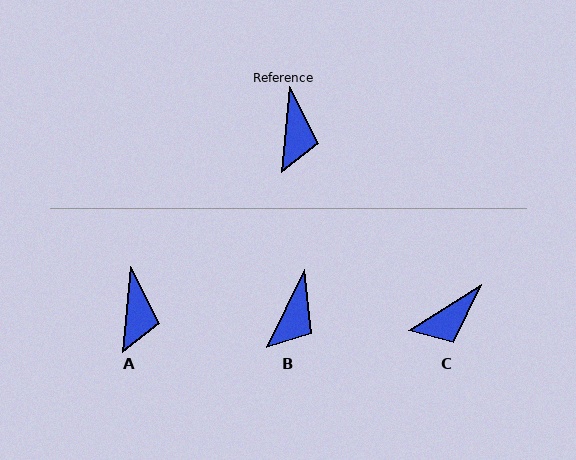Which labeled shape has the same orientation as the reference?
A.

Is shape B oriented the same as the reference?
No, it is off by about 20 degrees.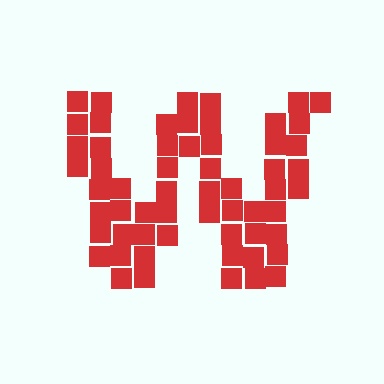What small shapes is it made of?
It is made of small squares.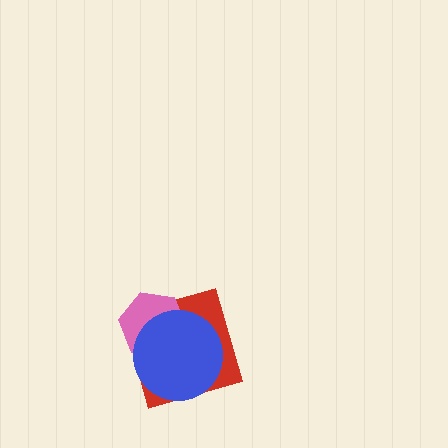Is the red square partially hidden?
Yes, it is partially covered by another shape.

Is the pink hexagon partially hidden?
Yes, it is partially covered by another shape.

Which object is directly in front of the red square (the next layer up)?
The pink hexagon is directly in front of the red square.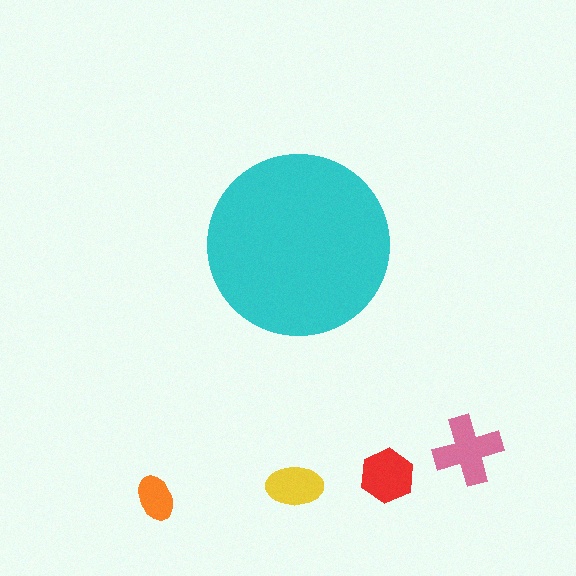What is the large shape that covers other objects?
A cyan circle.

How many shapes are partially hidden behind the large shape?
0 shapes are partially hidden.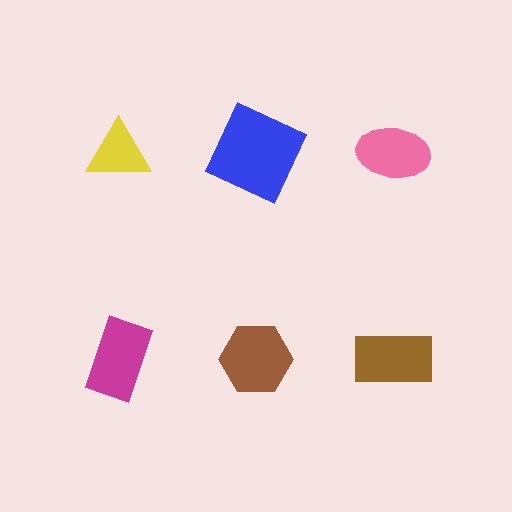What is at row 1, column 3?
A pink ellipse.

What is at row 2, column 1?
A magenta rectangle.